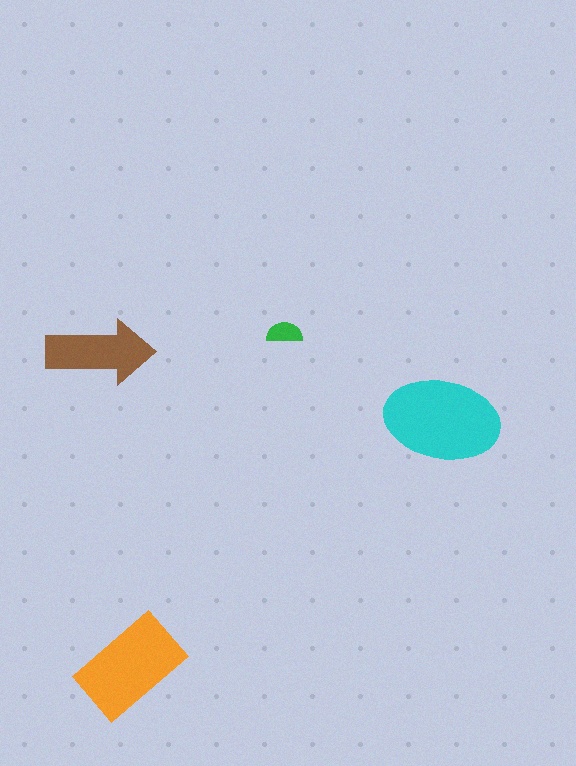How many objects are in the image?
There are 4 objects in the image.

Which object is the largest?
The cyan ellipse.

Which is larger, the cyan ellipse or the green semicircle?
The cyan ellipse.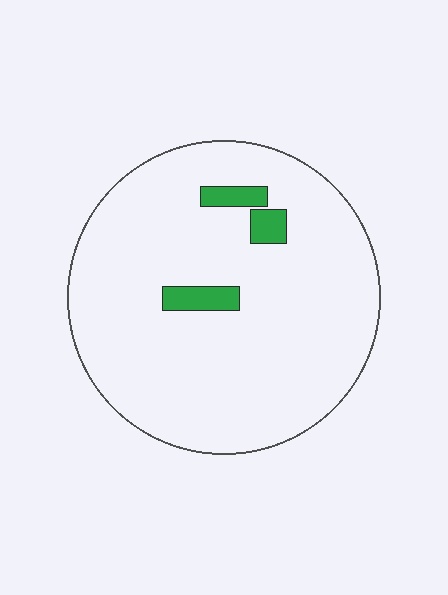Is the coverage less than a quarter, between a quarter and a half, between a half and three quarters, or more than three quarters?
Less than a quarter.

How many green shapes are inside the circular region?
3.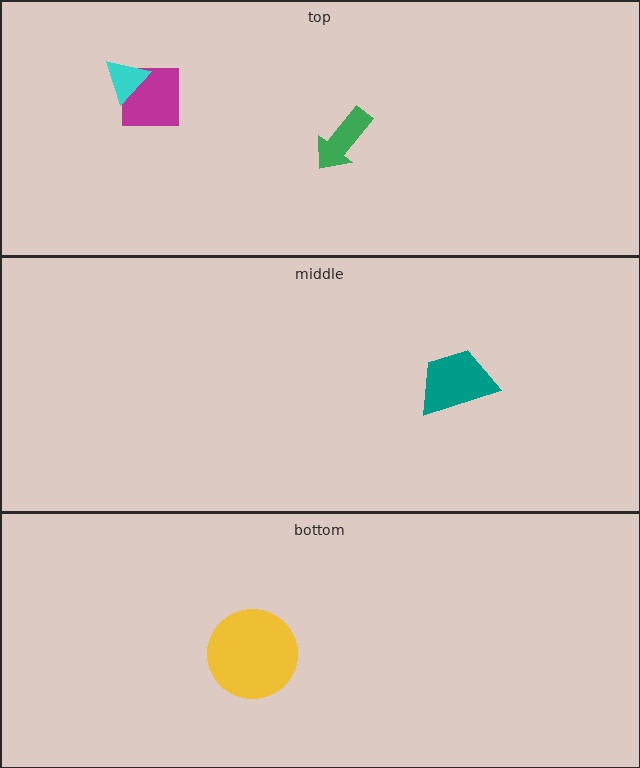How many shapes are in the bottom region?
1.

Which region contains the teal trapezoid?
The middle region.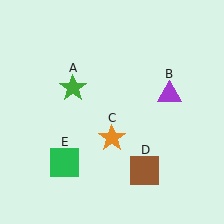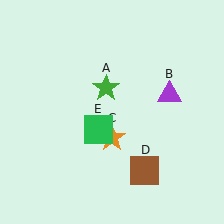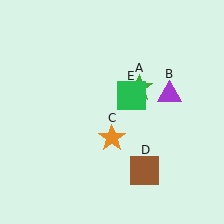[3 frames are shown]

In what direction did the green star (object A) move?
The green star (object A) moved right.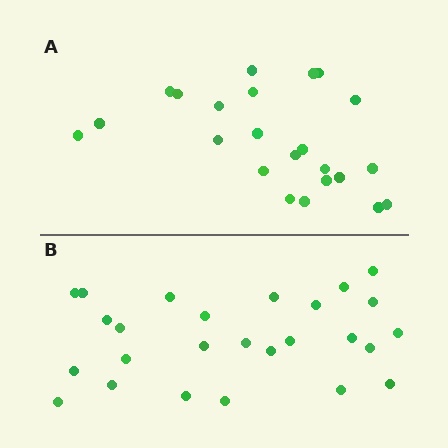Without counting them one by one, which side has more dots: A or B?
Region B (the bottom region) has more dots.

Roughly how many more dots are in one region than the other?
Region B has just a few more — roughly 2 or 3 more dots than region A.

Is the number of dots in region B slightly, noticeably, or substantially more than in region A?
Region B has only slightly more — the two regions are fairly close. The ratio is roughly 1.1 to 1.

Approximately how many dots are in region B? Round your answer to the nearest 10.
About 30 dots. (The exact count is 26, which rounds to 30.)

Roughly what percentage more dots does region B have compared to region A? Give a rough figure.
About 15% more.